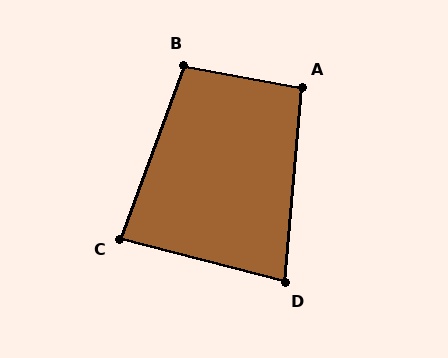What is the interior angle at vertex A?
Approximately 96 degrees (obtuse).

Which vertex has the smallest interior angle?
D, at approximately 80 degrees.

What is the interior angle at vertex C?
Approximately 84 degrees (acute).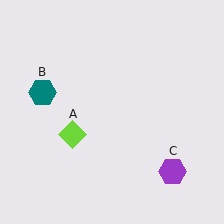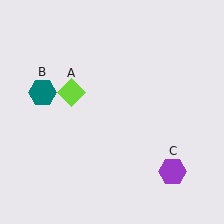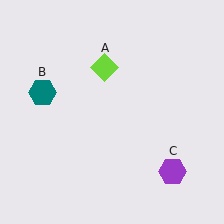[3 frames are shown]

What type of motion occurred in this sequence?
The lime diamond (object A) rotated clockwise around the center of the scene.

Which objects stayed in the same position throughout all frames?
Teal hexagon (object B) and purple hexagon (object C) remained stationary.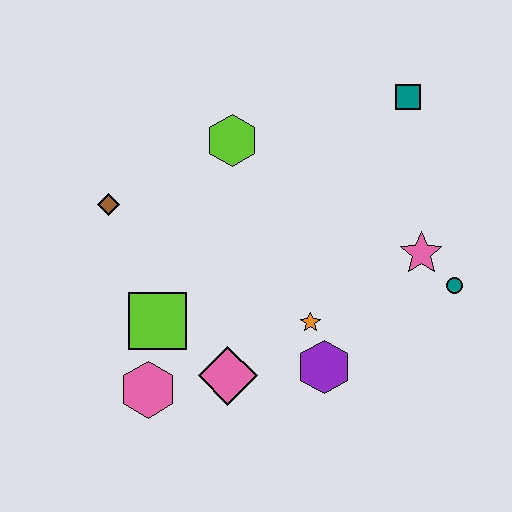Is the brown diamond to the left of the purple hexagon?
Yes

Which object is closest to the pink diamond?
The pink hexagon is closest to the pink diamond.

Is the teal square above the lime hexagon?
Yes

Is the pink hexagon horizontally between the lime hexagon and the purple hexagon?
No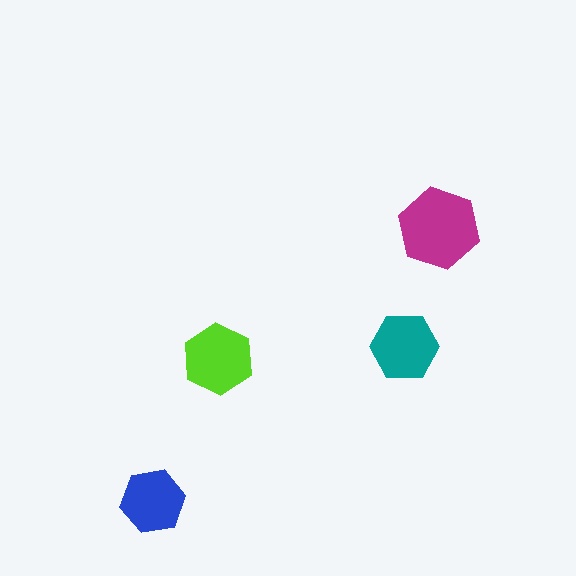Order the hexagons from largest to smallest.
the magenta one, the lime one, the teal one, the blue one.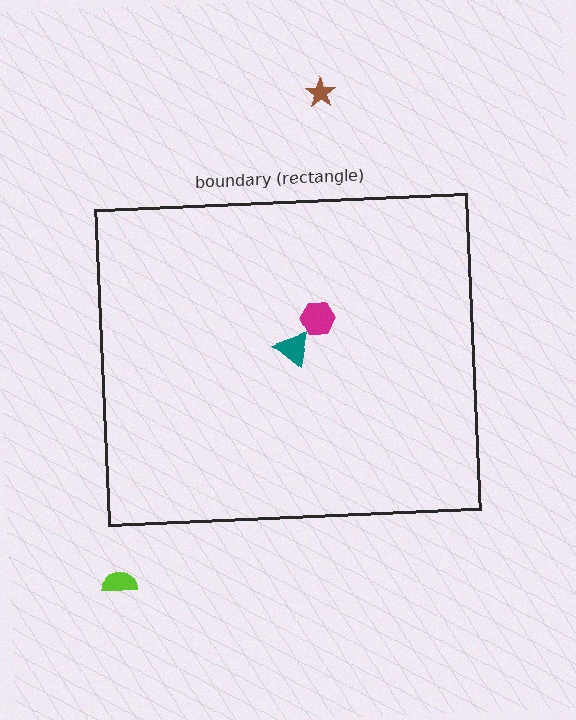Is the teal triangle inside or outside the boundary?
Inside.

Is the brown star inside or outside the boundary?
Outside.